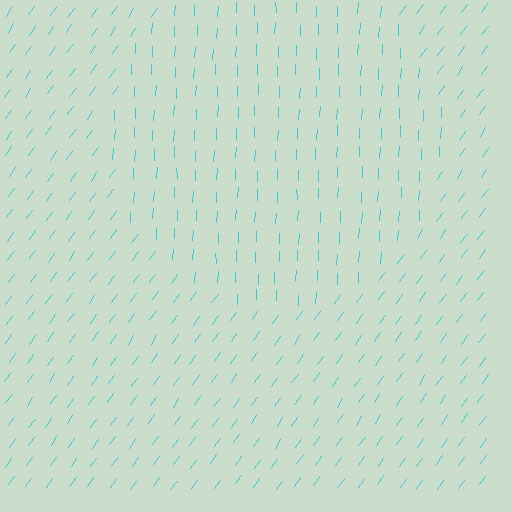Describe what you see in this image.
The image is filled with small cyan line segments. A circle region in the image has lines oriented differently from the surrounding lines, creating a visible texture boundary.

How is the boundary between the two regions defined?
The boundary is defined purely by a change in line orientation (approximately 33 degrees difference). All lines are the same color and thickness.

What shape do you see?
I see a circle.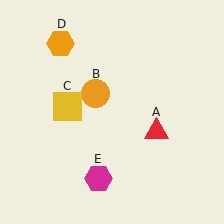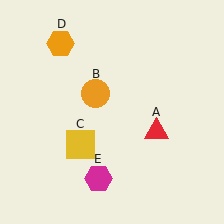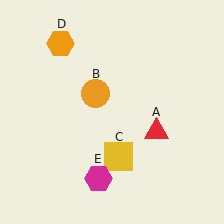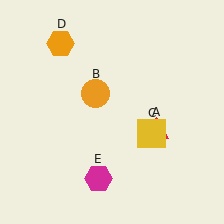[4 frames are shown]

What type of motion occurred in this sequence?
The yellow square (object C) rotated counterclockwise around the center of the scene.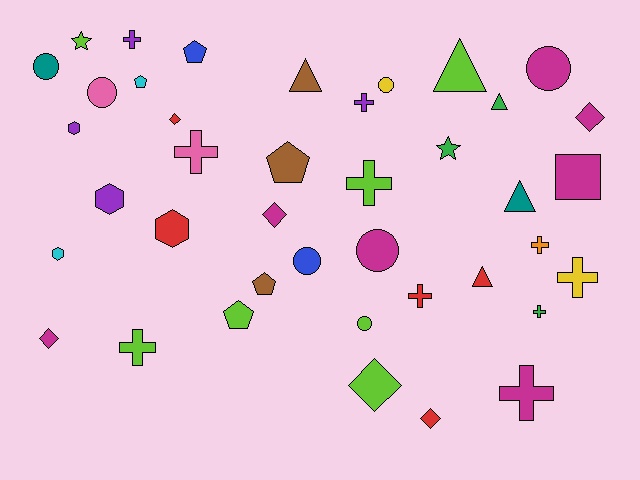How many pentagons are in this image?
There are 5 pentagons.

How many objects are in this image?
There are 40 objects.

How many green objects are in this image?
There are 3 green objects.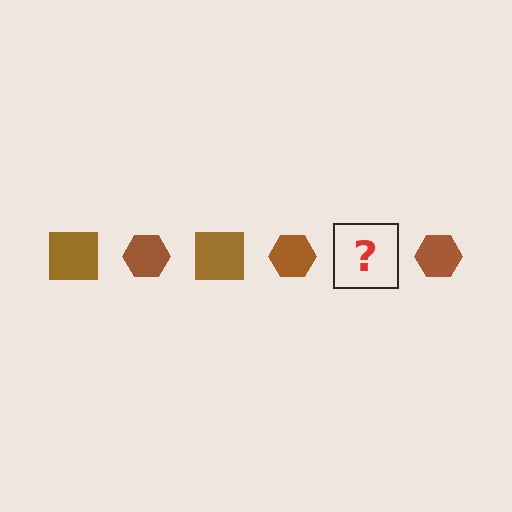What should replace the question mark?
The question mark should be replaced with a brown square.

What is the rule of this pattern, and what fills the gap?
The rule is that the pattern cycles through square, hexagon shapes in brown. The gap should be filled with a brown square.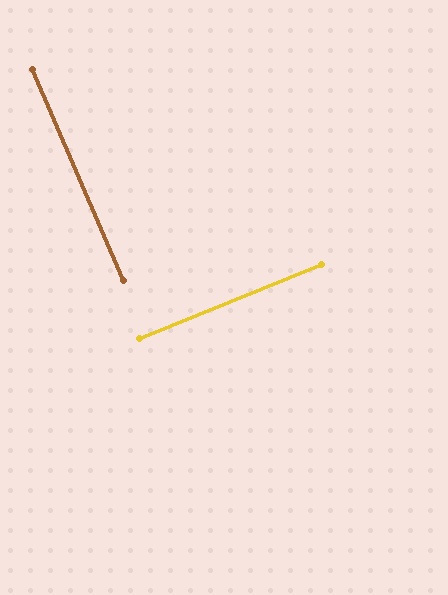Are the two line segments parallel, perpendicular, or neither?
Perpendicular — they meet at approximately 89°.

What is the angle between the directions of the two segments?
Approximately 89 degrees.